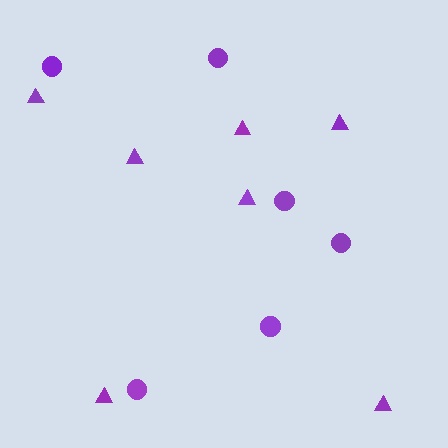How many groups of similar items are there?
There are 2 groups: one group of triangles (7) and one group of circles (6).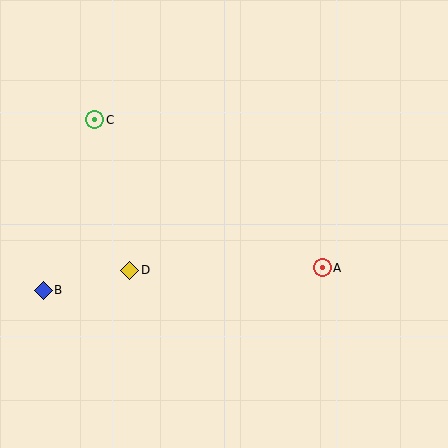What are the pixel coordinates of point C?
Point C is at (95, 120).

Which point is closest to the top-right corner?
Point A is closest to the top-right corner.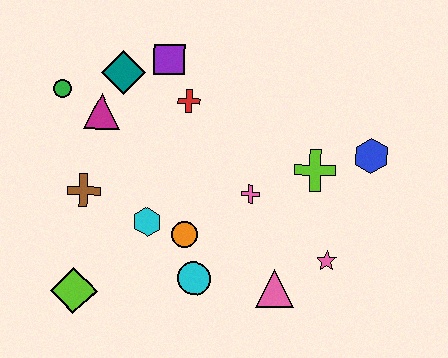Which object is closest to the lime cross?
The blue hexagon is closest to the lime cross.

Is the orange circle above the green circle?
No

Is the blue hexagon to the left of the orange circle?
No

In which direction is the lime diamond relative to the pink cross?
The lime diamond is to the left of the pink cross.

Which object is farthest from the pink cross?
The green circle is farthest from the pink cross.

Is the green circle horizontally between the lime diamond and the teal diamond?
No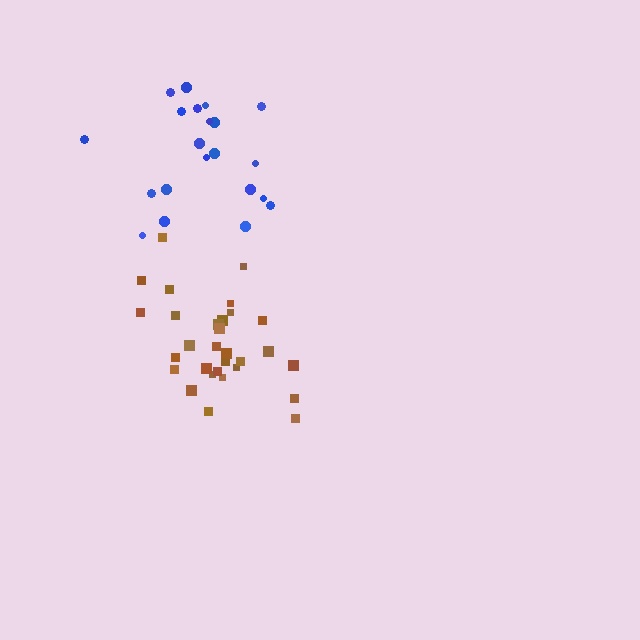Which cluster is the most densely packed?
Brown.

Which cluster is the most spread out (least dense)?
Blue.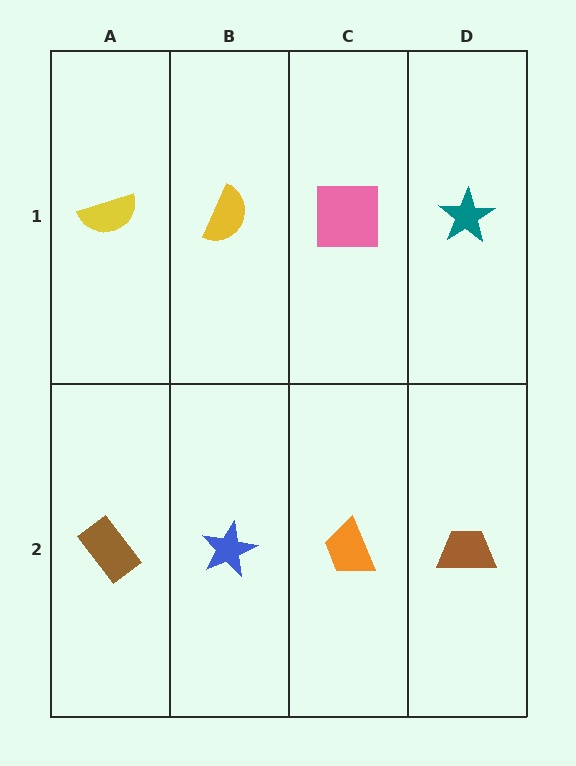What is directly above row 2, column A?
A yellow semicircle.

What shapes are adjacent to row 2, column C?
A pink square (row 1, column C), a blue star (row 2, column B), a brown trapezoid (row 2, column D).